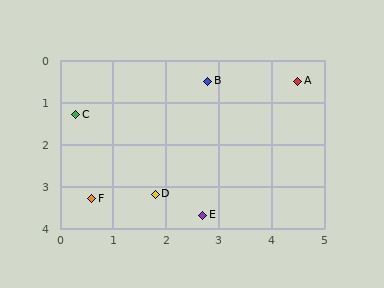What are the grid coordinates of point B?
Point B is at approximately (2.8, 0.5).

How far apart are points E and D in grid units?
Points E and D are about 1.0 grid units apart.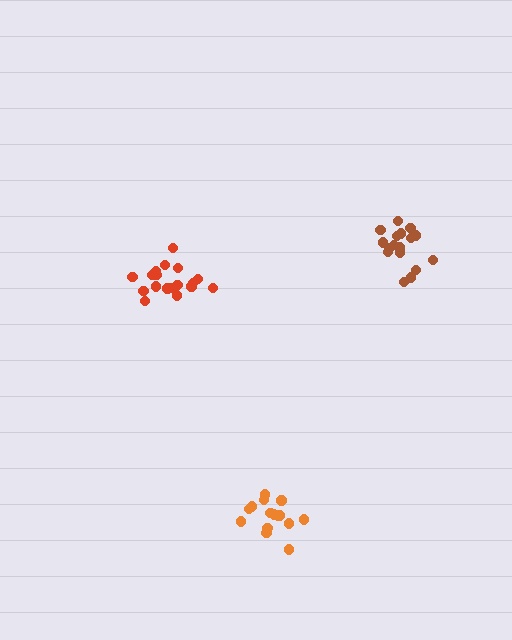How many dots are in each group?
Group 1: 15 dots, Group 2: 17 dots, Group 3: 18 dots (50 total).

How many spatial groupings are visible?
There are 3 spatial groupings.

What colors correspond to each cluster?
The clusters are colored: orange, brown, red.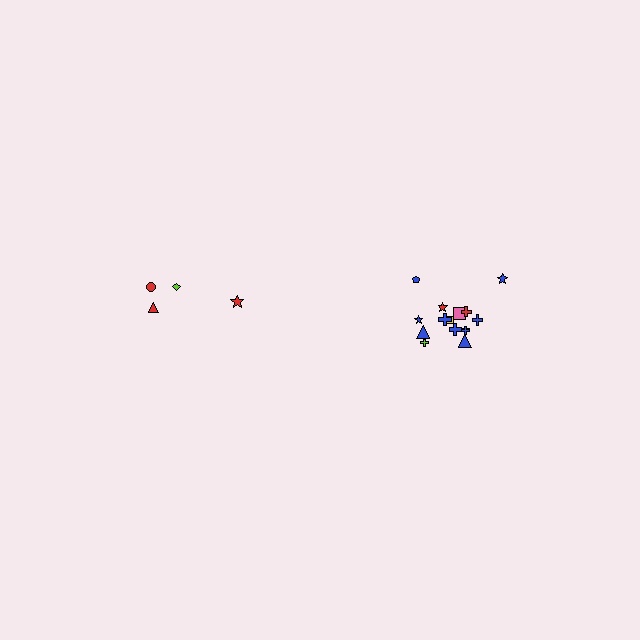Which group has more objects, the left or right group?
The right group.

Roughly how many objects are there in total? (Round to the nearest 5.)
Roughly 20 objects in total.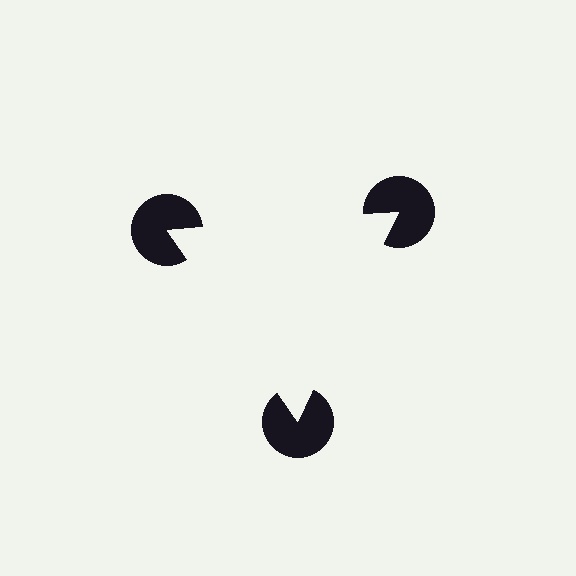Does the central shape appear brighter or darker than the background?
It typically appears slightly brighter than the background, even though no actual brightness change is drawn.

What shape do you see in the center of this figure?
An illusory triangle — its edges are inferred from the aligned wedge cuts in the pac-man discs, not physically drawn.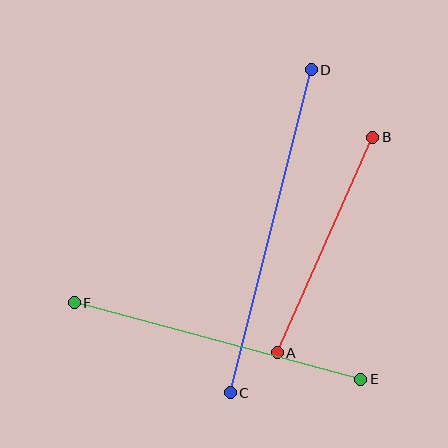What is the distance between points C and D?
The distance is approximately 333 pixels.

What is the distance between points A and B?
The distance is approximately 236 pixels.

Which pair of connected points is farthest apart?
Points C and D are farthest apart.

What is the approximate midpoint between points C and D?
The midpoint is at approximately (271, 231) pixels.